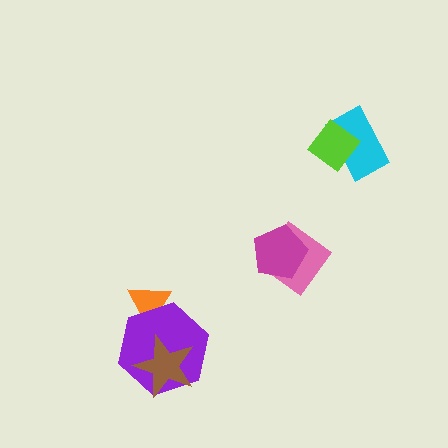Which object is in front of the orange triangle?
The purple hexagon is in front of the orange triangle.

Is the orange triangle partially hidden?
Yes, it is partially covered by another shape.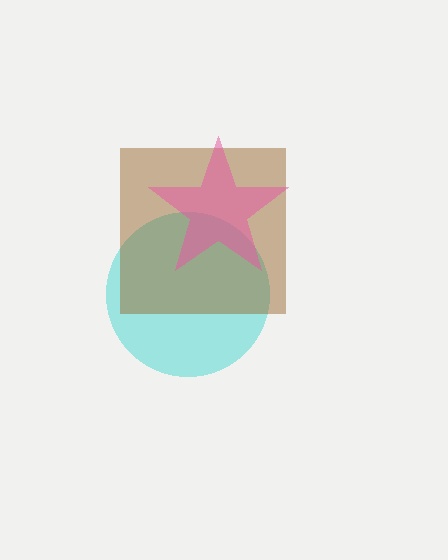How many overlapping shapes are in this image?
There are 3 overlapping shapes in the image.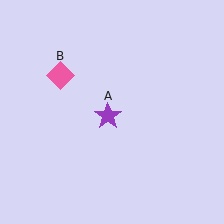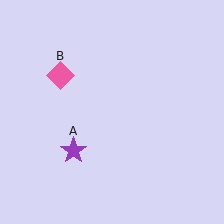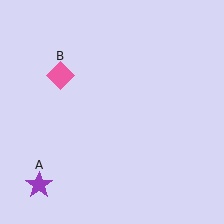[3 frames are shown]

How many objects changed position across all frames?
1 object changed position: purple star (object A).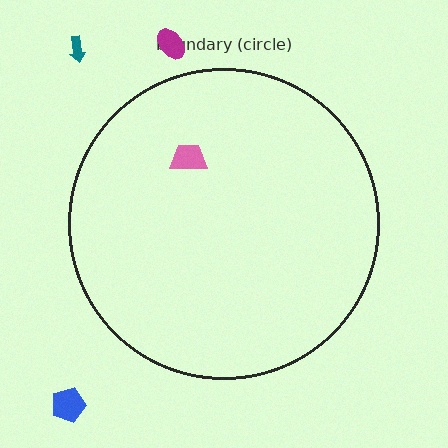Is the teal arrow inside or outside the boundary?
Outside.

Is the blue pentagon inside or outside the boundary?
Outside.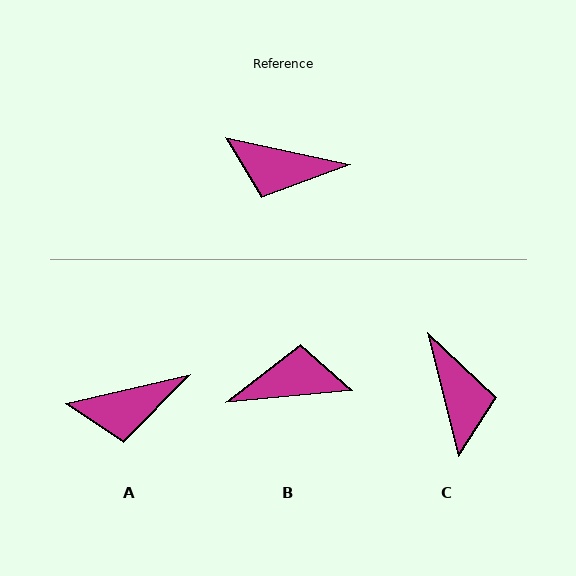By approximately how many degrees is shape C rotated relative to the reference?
Approximately 116 degrees counter-clockwise.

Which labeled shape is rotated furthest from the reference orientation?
B, about 162 degrees away.